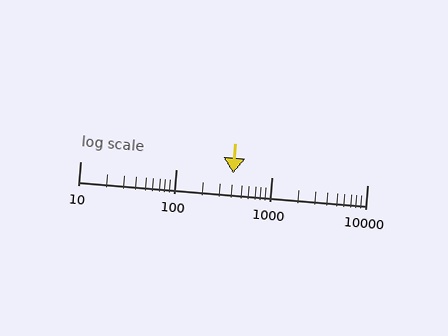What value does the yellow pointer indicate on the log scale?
The pointer indicates approximately 400.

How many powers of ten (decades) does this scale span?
The scale spans 3 decades, from 10 to 10000.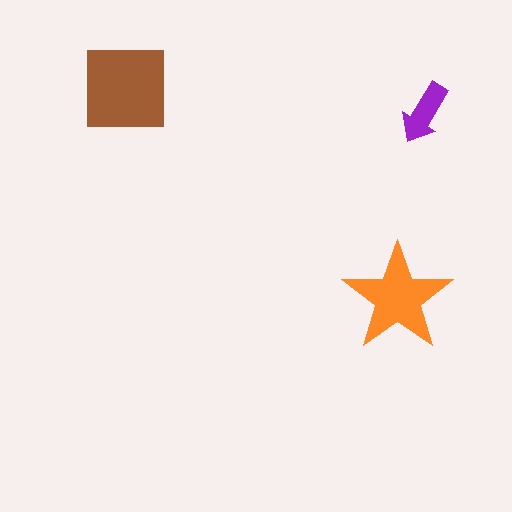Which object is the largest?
The brown square.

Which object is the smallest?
The purple arrow.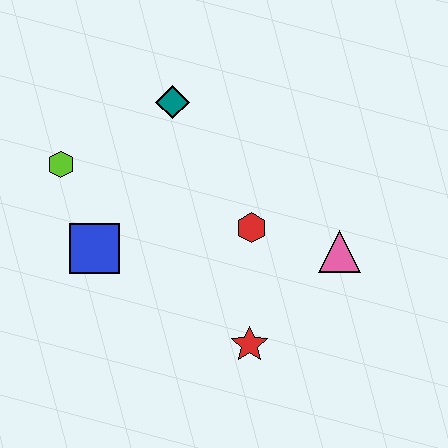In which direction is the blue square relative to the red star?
The blue square is to the left of the red star.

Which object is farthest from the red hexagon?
The lime hexagon is farthest from the red hexagon.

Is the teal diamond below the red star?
No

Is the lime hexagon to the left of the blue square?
Yes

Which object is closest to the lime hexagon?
The blue square is closest to the lime hexagon.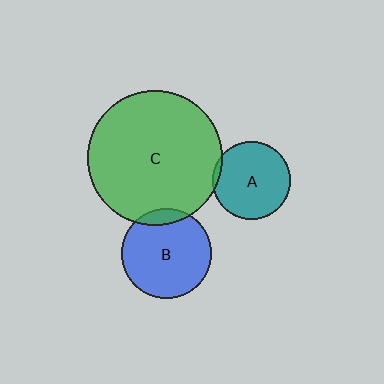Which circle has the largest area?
Circle C (green).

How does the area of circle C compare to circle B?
Approximately 2.3 times.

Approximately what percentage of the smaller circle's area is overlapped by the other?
Approximately 5%.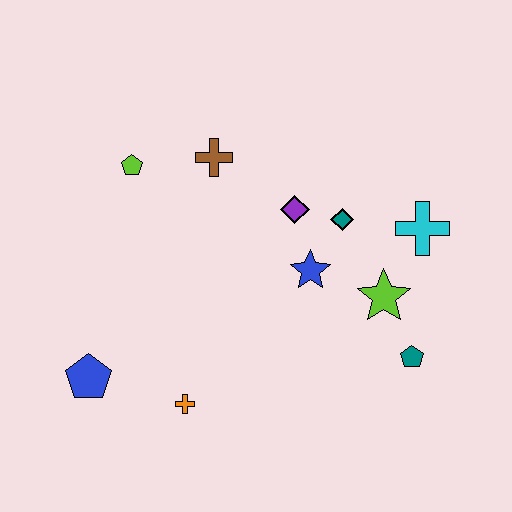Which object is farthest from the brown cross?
The teal pentagon is farthest from the brown cross.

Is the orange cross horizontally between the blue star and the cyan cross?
No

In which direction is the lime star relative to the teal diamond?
The lime star is below the teal diamond.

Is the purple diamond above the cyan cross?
Yes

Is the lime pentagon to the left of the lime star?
Yes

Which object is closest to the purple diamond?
The teal diamond is closest to the purple diamond.